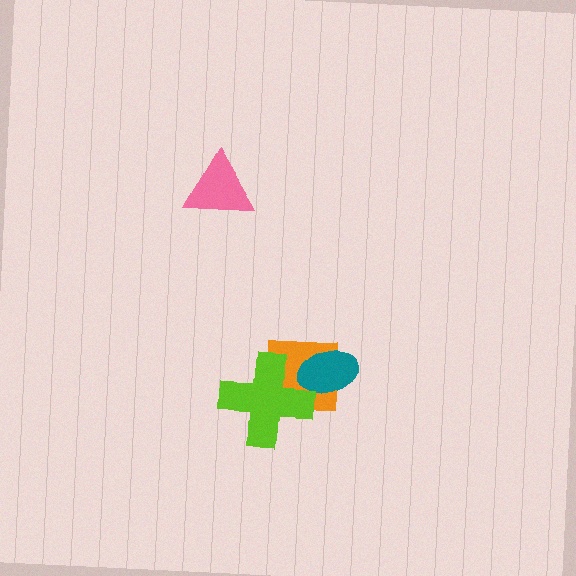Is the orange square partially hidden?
Yes, it is partially covered by another shape.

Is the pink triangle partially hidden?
No, no other shape covers it.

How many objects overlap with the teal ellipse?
2 objects overlap with the teal ellipse.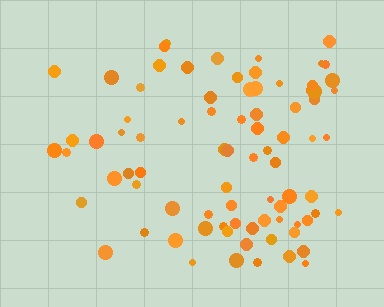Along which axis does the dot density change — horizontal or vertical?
Horizontal.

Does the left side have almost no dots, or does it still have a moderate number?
Still a moderate number, just noticeably fewer than the right.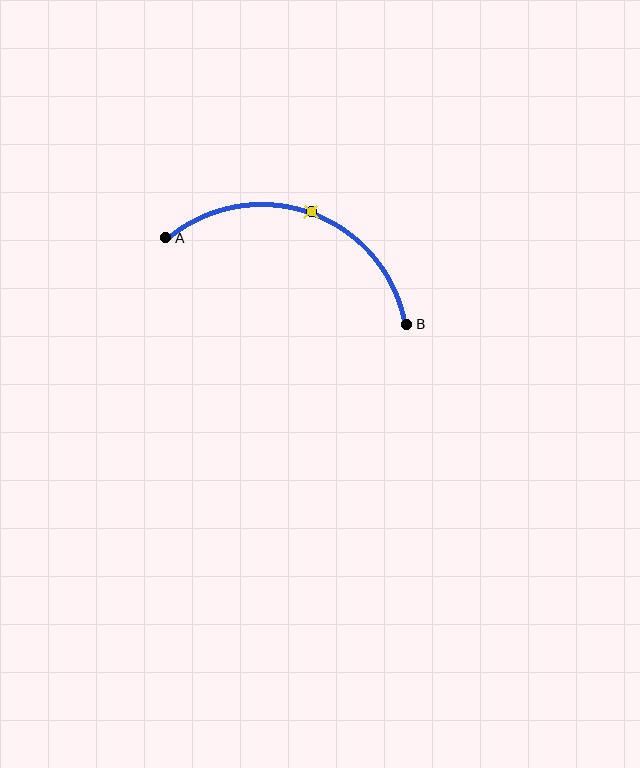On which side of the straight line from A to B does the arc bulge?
The arc bulges above the straight line connecting A and B.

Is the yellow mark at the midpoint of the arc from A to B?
Yes. The yellow mark lies on the arc at equal arc-length from both A and B — it is the arc midpoint.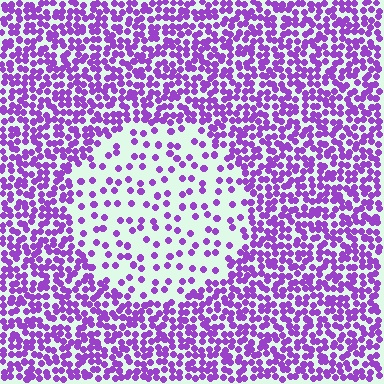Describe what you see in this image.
The image contains small purple elements arranged at two different densities. A circle-shaped region is visible where the elements are less densely packed than the surrounding area.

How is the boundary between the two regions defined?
The boundary is defined by a change in element density (approximately 2.9x ratio). All elements are the same color, size, and shape.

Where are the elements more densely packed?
The elements are more densely packed outside the circle boundary.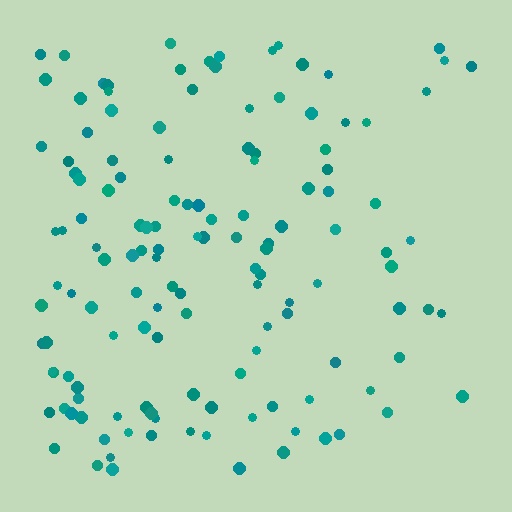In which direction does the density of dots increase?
From right to left, with the left side densest.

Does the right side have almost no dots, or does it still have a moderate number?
Still a moderate number, just noticeably fewer than the left.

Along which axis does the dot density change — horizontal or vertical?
Horizontal.